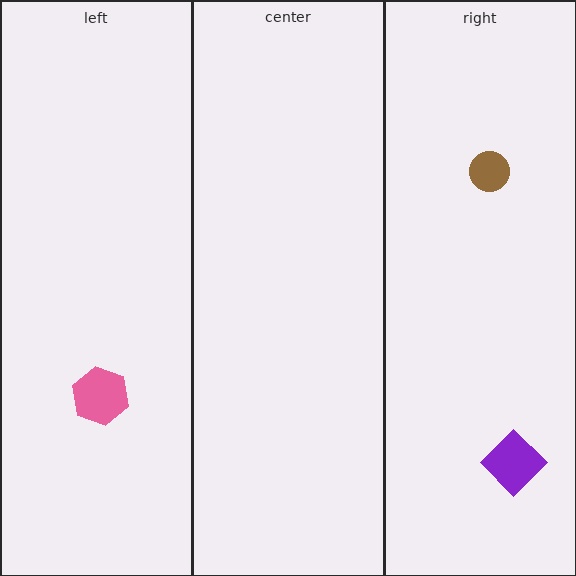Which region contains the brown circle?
The right region.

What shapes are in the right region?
The purple diamond, the brown circle.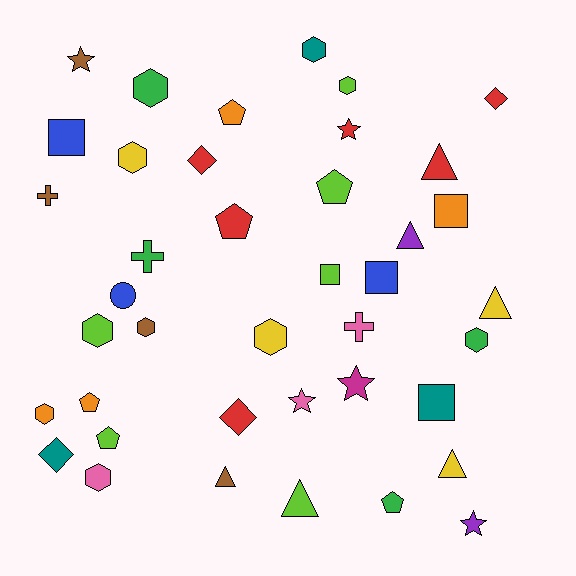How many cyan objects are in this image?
There are no cyan objects.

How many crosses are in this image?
There are 3 crosses.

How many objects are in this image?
There are 40 objects.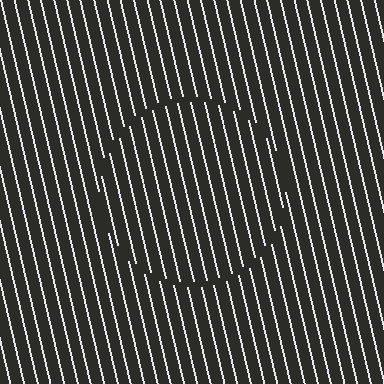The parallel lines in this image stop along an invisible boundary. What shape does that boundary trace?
An illusory circle. The interior of the shape contains the same grating, shifted by half a period — the contour is defined by the phase discontinuity where line-ends from the inner and outer gratings abut.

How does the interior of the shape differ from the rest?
The interior of the shape contains the same grating, shifted by half a period — the contour is defined by the phase discontinuity where line-ends from the inner and outer gratings abut.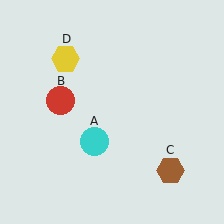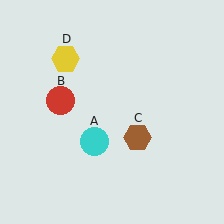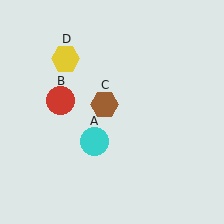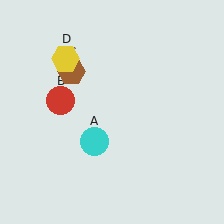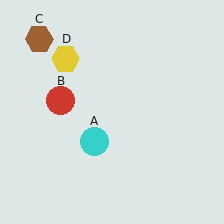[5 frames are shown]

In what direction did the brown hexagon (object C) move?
The brown hexagon (object C) moved up and to the left.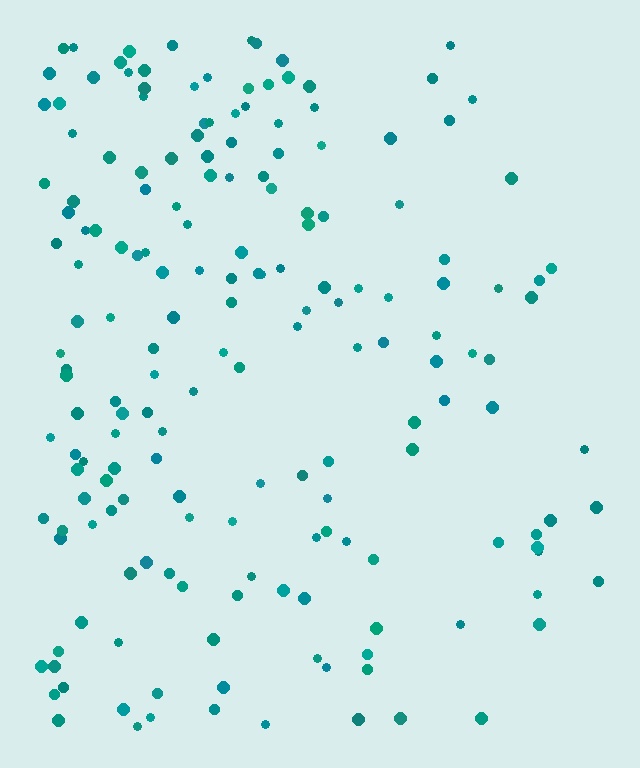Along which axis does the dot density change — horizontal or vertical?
Horizontal.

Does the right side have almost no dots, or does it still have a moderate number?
Still a moderate number, just noticeably fewer than the left.